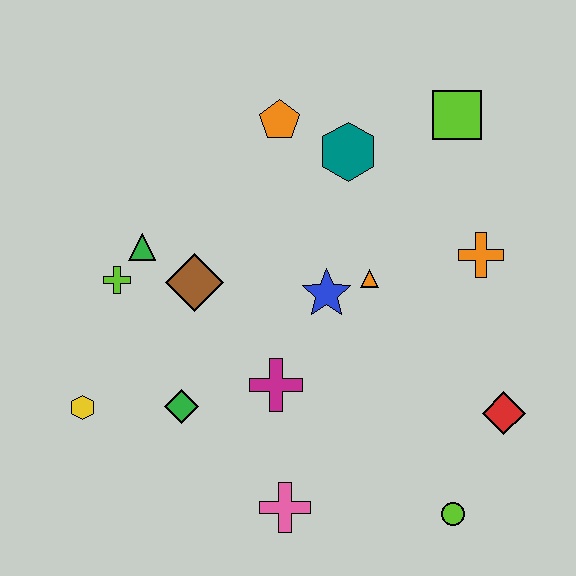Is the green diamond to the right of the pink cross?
No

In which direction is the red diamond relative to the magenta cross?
The red diamond is to the right of the magenta cross.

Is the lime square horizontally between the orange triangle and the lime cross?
No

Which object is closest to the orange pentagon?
The teal hexagon is closest to the orange pentagon.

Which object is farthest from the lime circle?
The orange pentagon is farthest from the lime circle.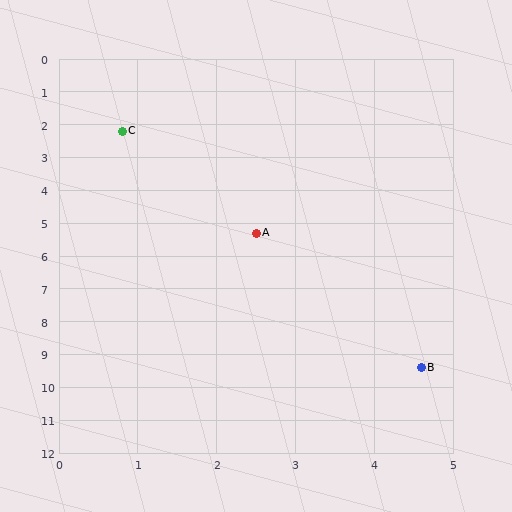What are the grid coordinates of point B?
Point B is at approximately (4.6, 9.4).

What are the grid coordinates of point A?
Point A is at approximately (2.5, 5.3).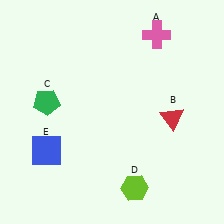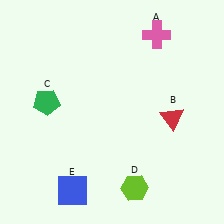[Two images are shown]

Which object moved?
The blue square (E) moved down.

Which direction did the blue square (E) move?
The blue square (E) moved down.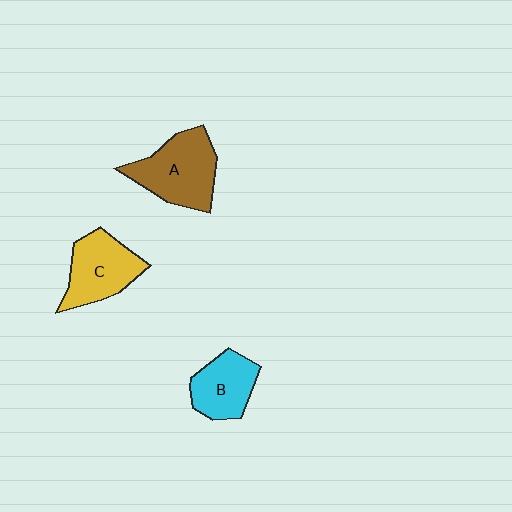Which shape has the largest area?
Shape A (brown).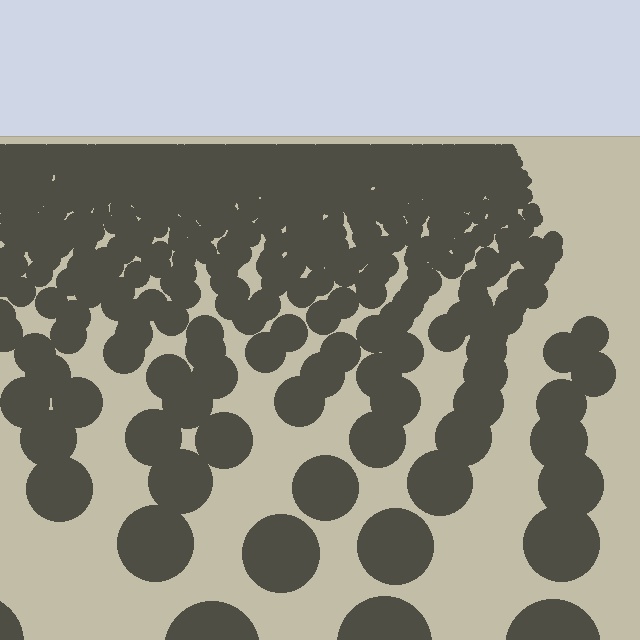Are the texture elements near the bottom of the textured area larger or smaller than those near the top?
Larger. Near the bottom, elements are closer to the viewer and appear at a bigger on-screen size.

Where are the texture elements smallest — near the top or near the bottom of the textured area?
Near the top.